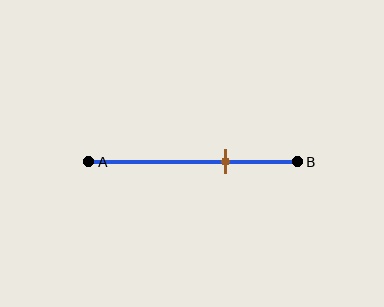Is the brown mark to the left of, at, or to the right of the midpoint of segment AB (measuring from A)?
The brown mark is to the right of the midpoint of segment AB.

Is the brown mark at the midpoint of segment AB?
No, the mark is at about 65% from A, not at the 50% midpoint.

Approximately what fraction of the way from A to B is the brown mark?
The brown mark is approximately 65% of the way from A to B.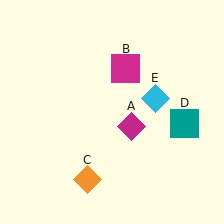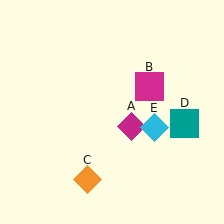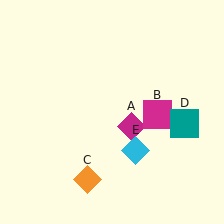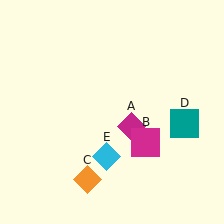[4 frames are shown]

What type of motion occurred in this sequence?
The magenta square (object B), cyan diamond (object E) rotated clockwise around the center of the scene.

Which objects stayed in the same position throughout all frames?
Magenta diamond (object A) and orange diamond (object C) and teal square (object D) remained stationary.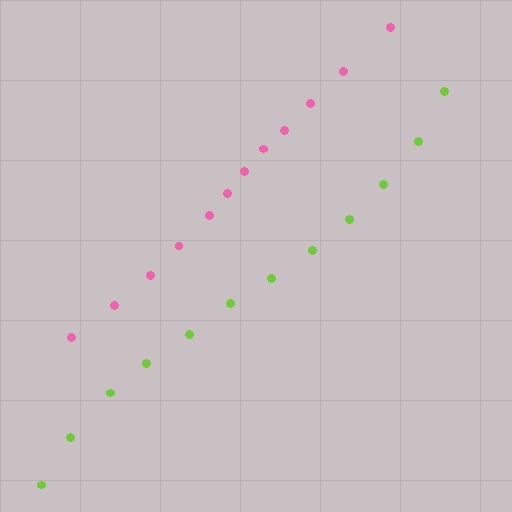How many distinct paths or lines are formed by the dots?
There are 2 distinct paths.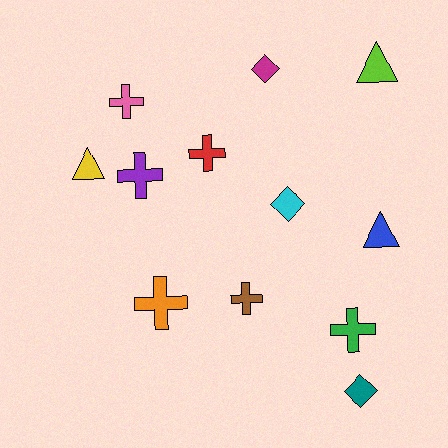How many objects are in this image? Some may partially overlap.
There are 12 objects.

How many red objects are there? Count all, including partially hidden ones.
There is 1 red object.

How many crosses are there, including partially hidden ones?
There are 6 crosses.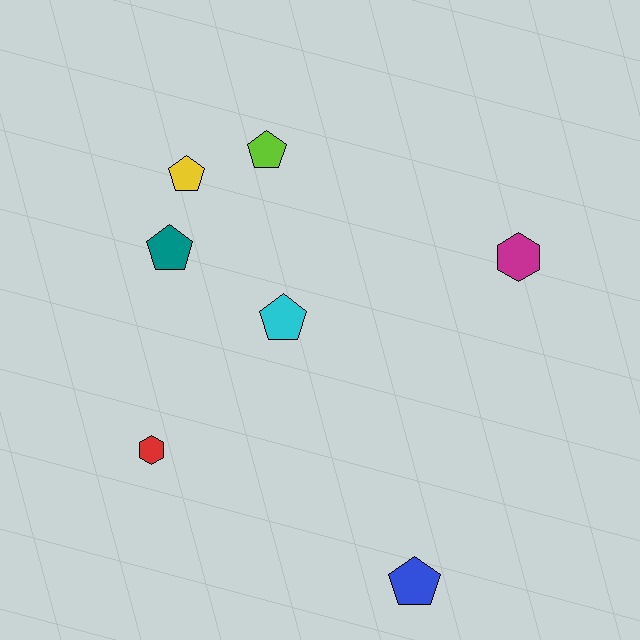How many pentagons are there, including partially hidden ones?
There are 5 pentagons.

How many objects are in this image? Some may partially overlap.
There are 7 objects.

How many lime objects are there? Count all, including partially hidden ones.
There is 1 lime object.